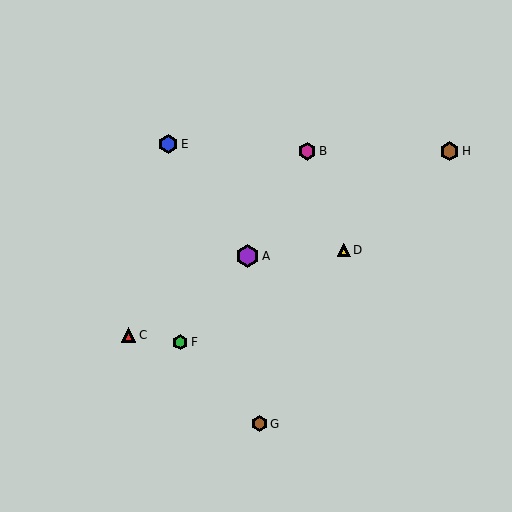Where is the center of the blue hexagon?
The center of the blue hexagon is at (168, 144).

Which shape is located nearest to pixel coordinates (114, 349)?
The red triangle (labeled C) at (128, 335) is nearest to that location.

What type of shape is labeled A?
Shape A is a purple hexagon.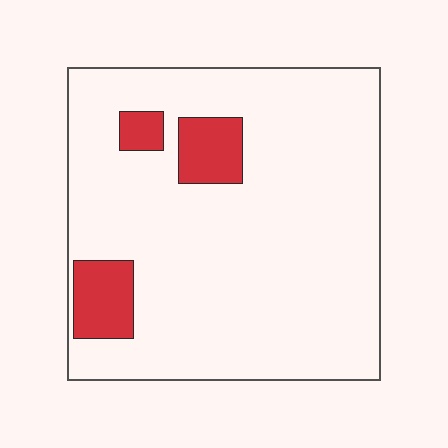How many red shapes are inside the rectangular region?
3.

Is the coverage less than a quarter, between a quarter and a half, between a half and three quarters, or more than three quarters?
Less than a quarter.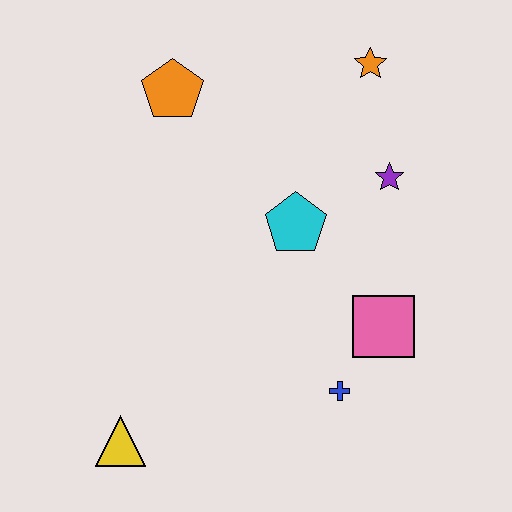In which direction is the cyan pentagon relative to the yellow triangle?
The cyan pentagon is above the yellow triangle.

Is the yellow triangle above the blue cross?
No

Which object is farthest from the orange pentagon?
The yellow triangle is farthest from the orange pentagon.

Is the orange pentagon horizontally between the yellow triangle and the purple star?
Yes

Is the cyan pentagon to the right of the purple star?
No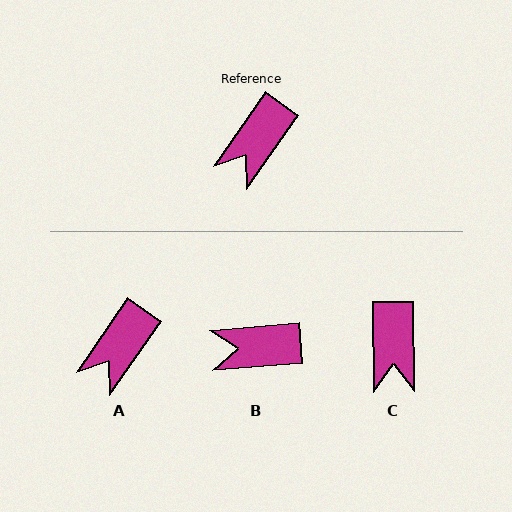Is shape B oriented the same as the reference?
No, it is off by about 50 degrees.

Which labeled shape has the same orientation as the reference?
A.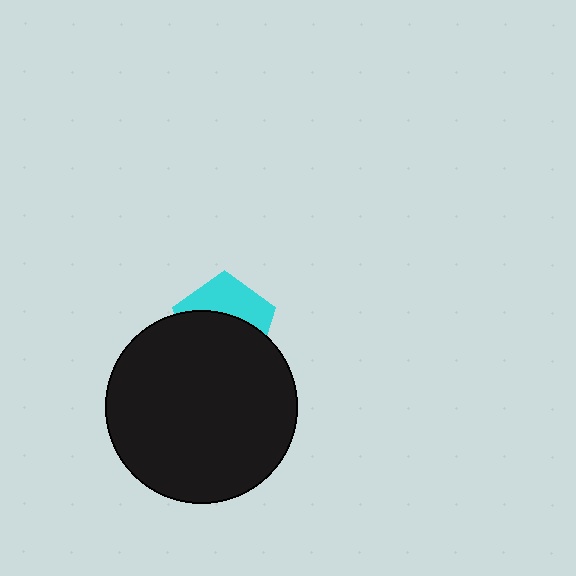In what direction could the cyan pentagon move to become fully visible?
The cyan pentagon could move up. That would shift it out from behind the black circle entirely.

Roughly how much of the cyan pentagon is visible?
A small part of it is visible (roughly 40%).